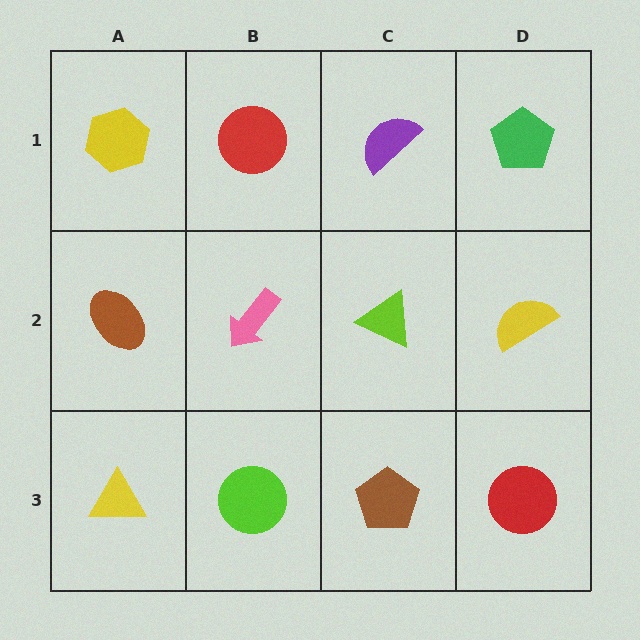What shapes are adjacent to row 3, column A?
A brown ellipse (row 2, column A), a lime circle (row 3, column B).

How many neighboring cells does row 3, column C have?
3.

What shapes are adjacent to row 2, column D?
A green pentagon (row 1, column D), a red circle (row 3, column D), a lime triangle (row 2, column C).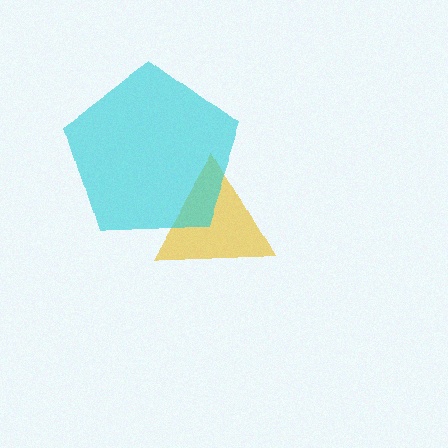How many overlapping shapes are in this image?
There are 2 overlapping shapes in the image.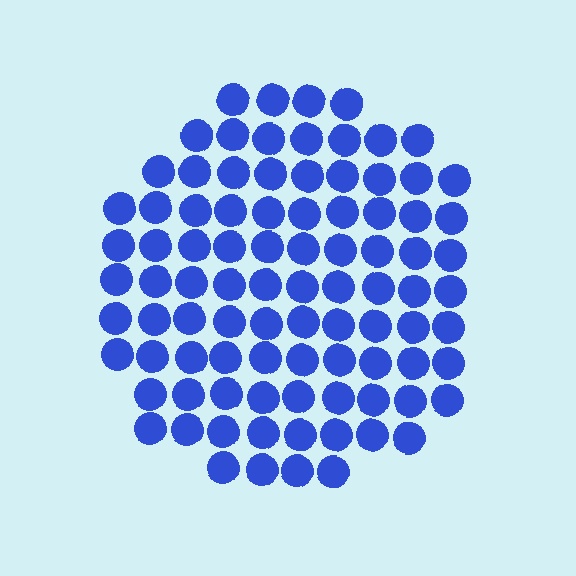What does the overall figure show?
The overall figure shows a circle.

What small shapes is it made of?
It is made of small circles.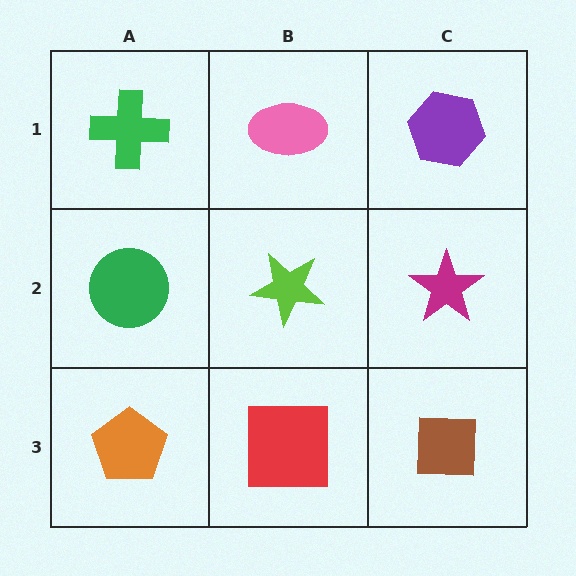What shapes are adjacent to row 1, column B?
A lime star (row 2, column B), a green cross (row 1, column A), a purple hexagon (row 1, column C).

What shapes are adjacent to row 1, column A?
A green circle (row 2, column A), a pink ellipse (row 1, column B).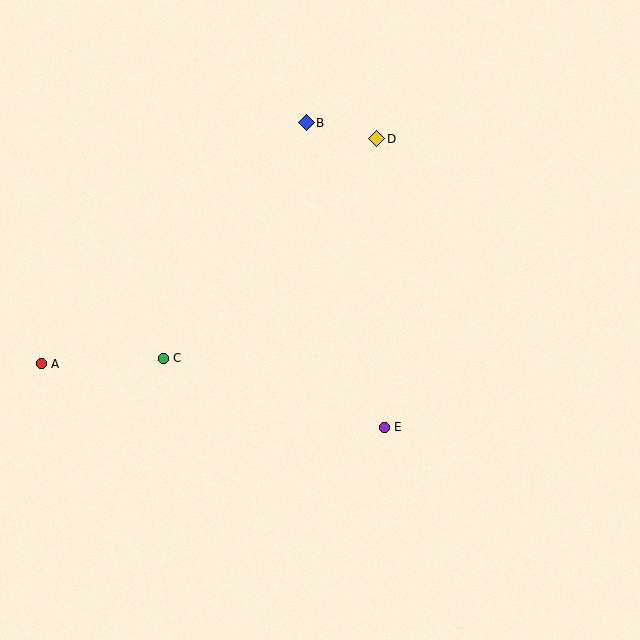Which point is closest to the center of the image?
Point E at (384, 427) is closest to the center.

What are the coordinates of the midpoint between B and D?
The midpoint between B and D is at (341, 131).